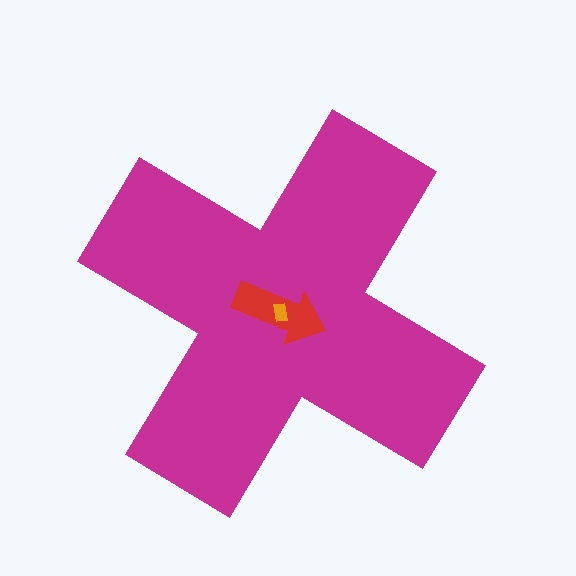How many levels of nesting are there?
3.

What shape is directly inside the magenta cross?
The red arrow.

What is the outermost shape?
The magenta cross.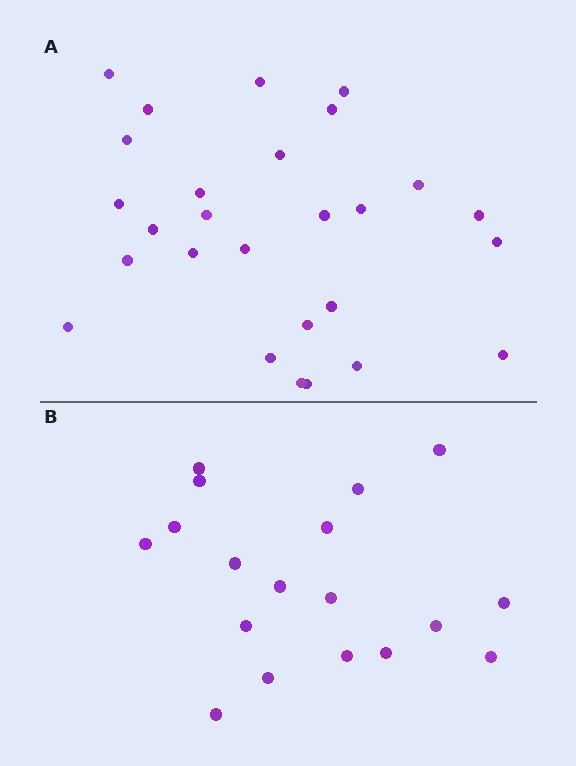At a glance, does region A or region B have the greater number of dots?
Region A (the top region) has more dots.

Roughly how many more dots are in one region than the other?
Region A has roughly 8 or so more dots than region B.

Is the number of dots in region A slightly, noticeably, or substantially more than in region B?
Region A has substantially more. The ratio is roughly 1.5 to 1.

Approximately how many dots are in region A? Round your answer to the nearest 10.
About 30 dots. (The exact count is 27, which rounds to 30.)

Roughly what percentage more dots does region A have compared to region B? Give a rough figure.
About 50% more.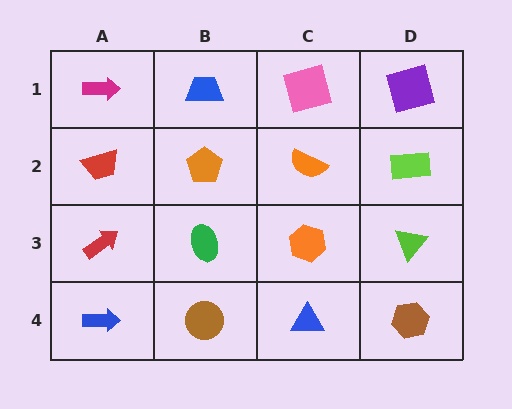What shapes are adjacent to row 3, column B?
An orange pentagon (row 2, column B), a brown circle (row 4, column B), a red arrow (row 3, column A), an orange hexagon (row 3, column C).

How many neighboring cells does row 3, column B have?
4.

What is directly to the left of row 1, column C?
A blue trapezoid.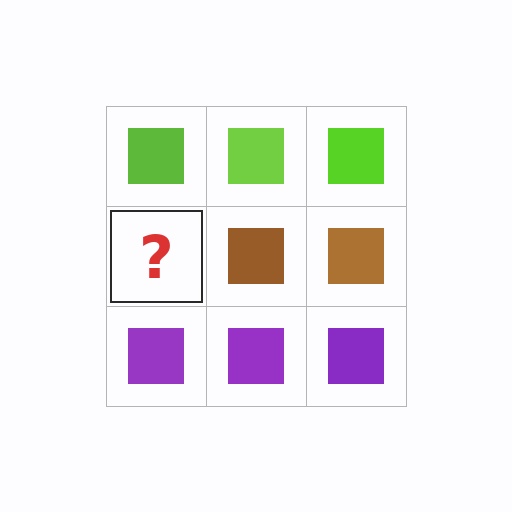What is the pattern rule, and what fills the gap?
The rule is that each row has a consistent color. The gap should be filled with a brown square.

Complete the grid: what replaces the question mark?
The question mark should be replaced with a brown square.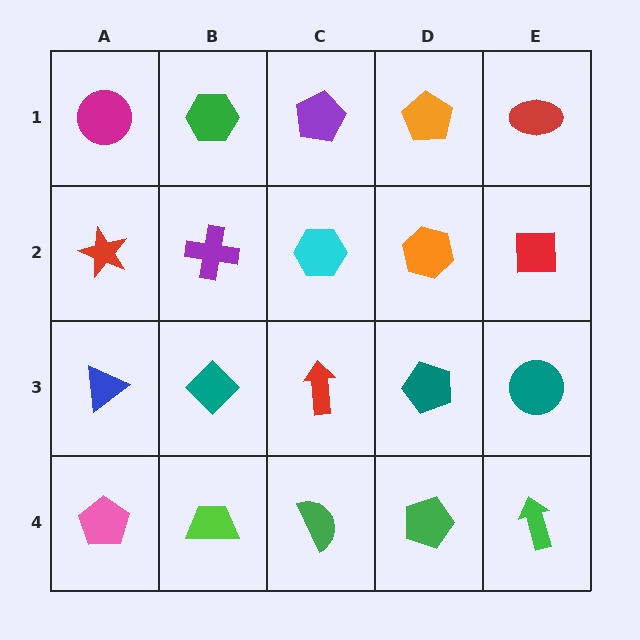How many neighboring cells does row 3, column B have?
4.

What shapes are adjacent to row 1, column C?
A cyan hexagon (row 2, column C), a green hexagon (row 1, column B), an orange pentagon (row 1, column D).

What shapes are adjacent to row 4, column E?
A teal circle (row 3, column E), a green pentagon (row 4, column D).